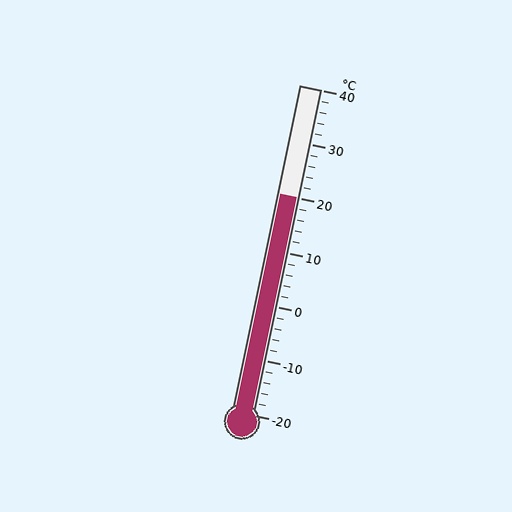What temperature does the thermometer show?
The thermometer shows approximately 20°C.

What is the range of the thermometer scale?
The thermometer scale ranges from -20°C to 40°C.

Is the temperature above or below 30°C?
The temperature is below 30°C.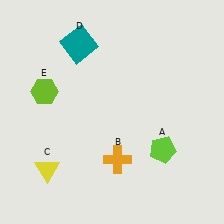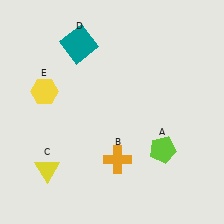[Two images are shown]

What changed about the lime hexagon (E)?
In Image 1, E is lime. In Image 2, it changed to yellow.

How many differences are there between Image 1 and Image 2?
There is 1 difference between the two images.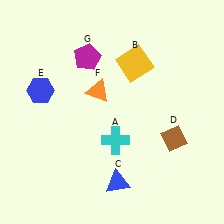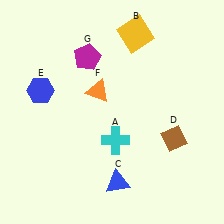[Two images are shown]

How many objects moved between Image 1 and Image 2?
1 object moved between the two images.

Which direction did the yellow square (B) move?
The yellow square (B) moved up.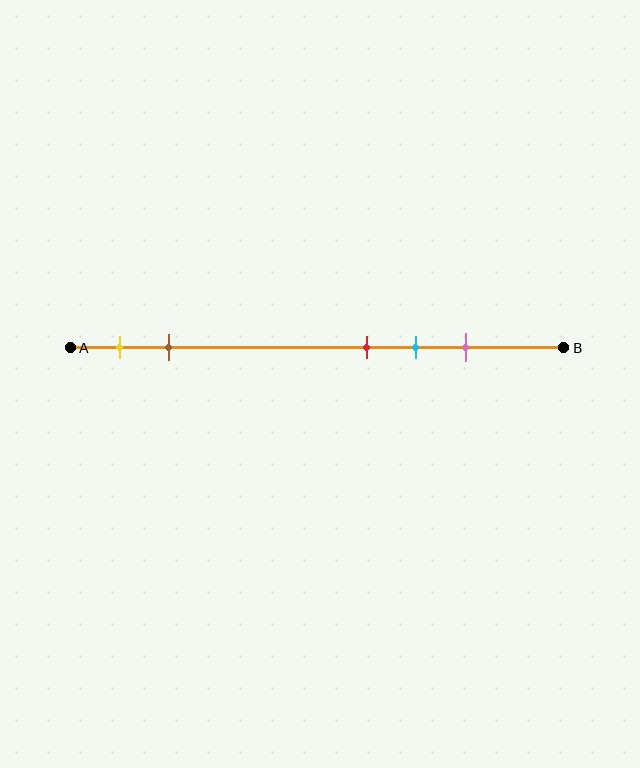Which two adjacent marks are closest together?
The red and cyan marks are the closest adjacent pair.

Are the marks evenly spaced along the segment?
No, the marks are not evenly spaced.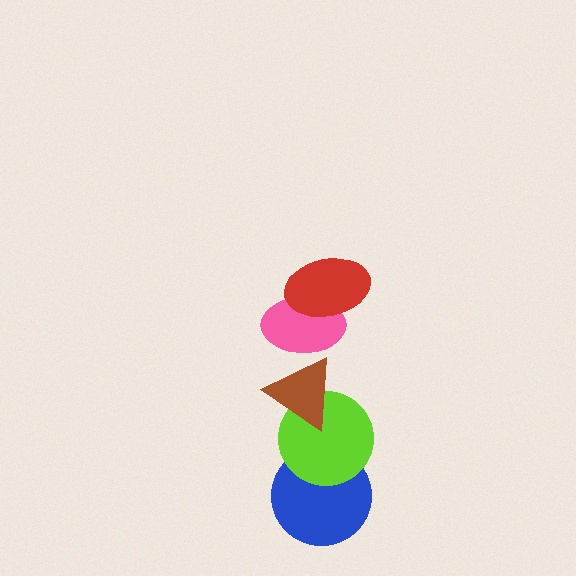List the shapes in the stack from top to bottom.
From top to bottom: the red ellipse, the pink ellipse, the brown triangle, the lime circle, the blue circle.